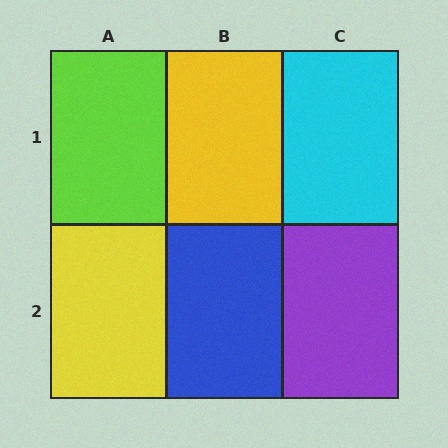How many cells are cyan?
1 cell is cyan.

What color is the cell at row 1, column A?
Lime.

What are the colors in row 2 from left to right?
Yellow, blue, purple.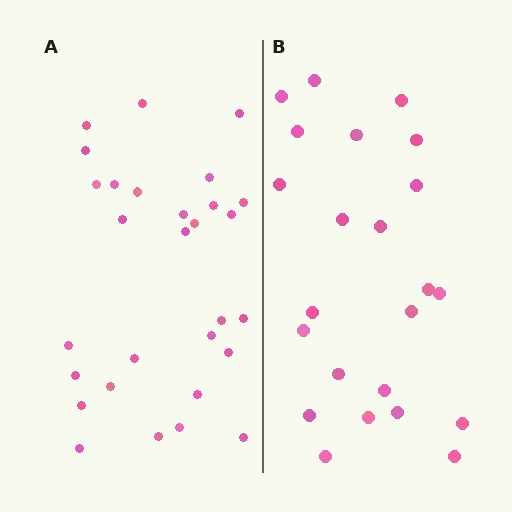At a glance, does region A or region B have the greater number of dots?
Region A (the left region) has more dots.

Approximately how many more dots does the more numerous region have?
Region A has about 6 more dots than region B.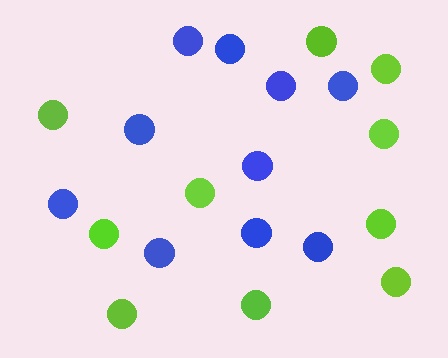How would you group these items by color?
There are 2 groups: one group of blue circles (10) and one group of lime circles (10).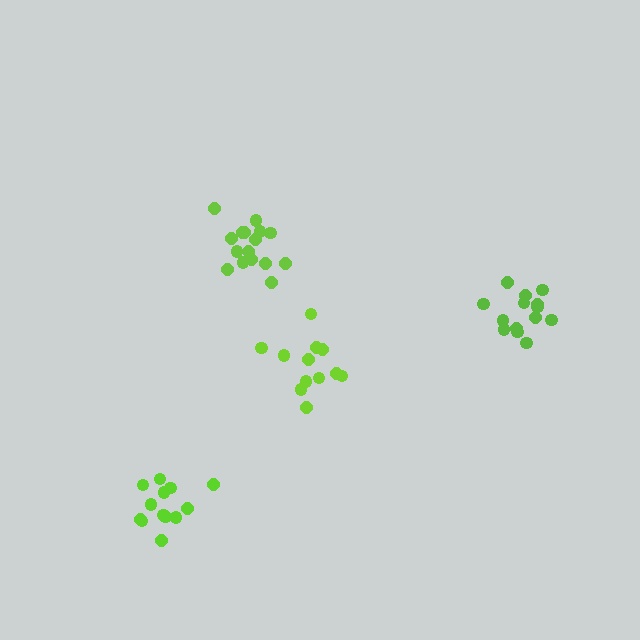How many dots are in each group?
Group 1: 14 dots, Group 2: 13 dots, Group 3: 12 dots, Group 4: 16 dots (55 total).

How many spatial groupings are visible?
There are 4 spatial groupings.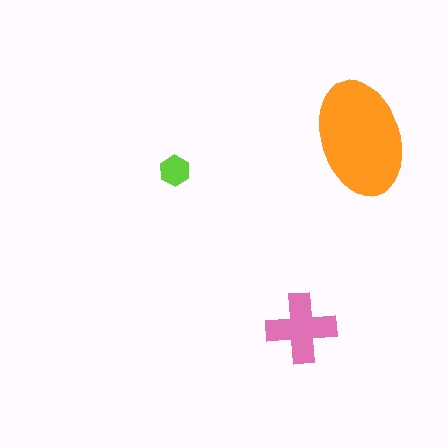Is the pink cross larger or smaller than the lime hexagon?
Larger.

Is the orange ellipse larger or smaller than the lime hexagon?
Larger.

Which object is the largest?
The orange ellipse.